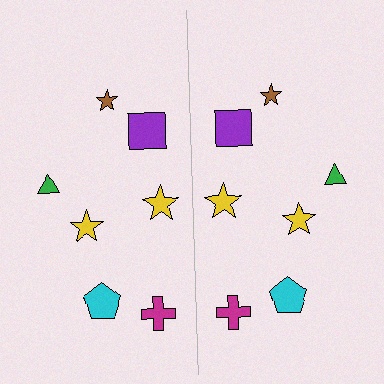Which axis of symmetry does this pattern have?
The pattern has a vertical axis of symmetry running through the center of the image.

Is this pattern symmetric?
Yes, this pattern has bilateral (reflection) symmetry.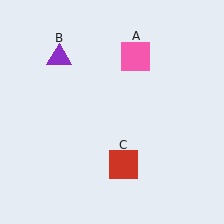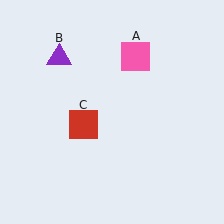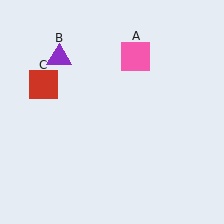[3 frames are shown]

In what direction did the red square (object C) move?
The red square (object C) moved up and to the left.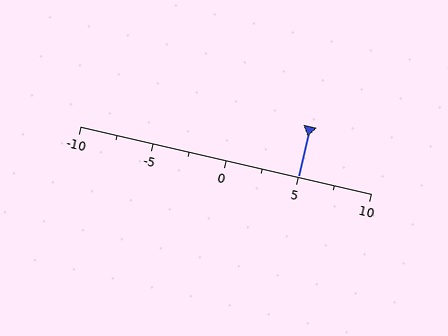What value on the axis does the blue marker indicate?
The marker indicates approximately 5.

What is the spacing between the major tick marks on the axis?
The major ticks are spaced 5 apart.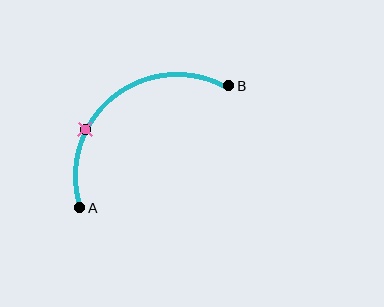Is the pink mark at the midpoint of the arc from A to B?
No. The pink mark lies on the arc but is closer to endpoint A. The arc midpoint would be at the point on the curve equidistant along the arc from both A and B.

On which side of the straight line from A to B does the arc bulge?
The arc bulges above and to the left of the straight line connecting A and B.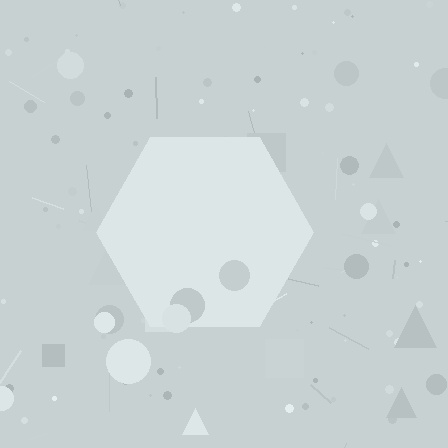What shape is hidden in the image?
A hexagon is hidden in the image.